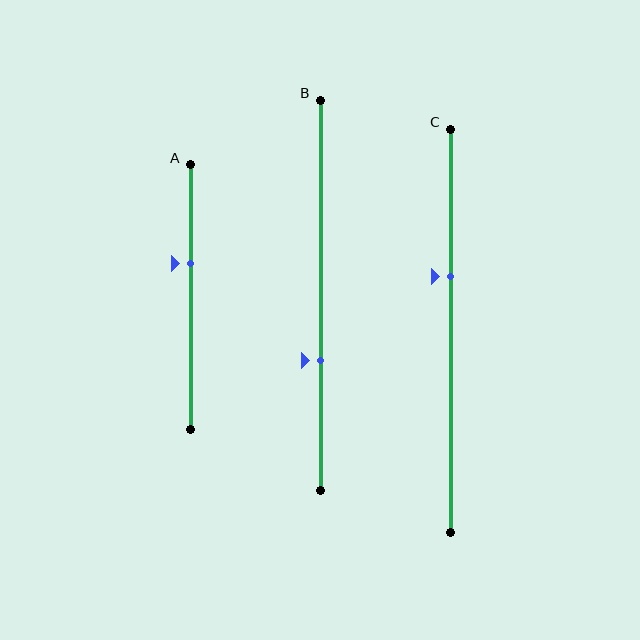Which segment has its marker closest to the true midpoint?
Segment A has its marker closest to the true midpoint.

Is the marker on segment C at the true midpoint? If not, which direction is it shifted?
No, the marker on segment C is shifted upward by about 13% of the segment length.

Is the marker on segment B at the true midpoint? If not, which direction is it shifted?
No, the marker on segment B is shifted downward by about 17% of the segment length.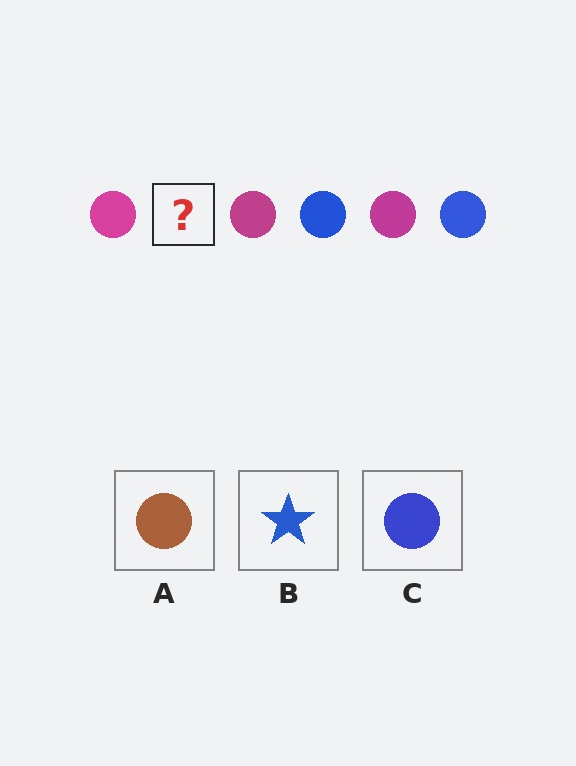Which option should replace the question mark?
Option C.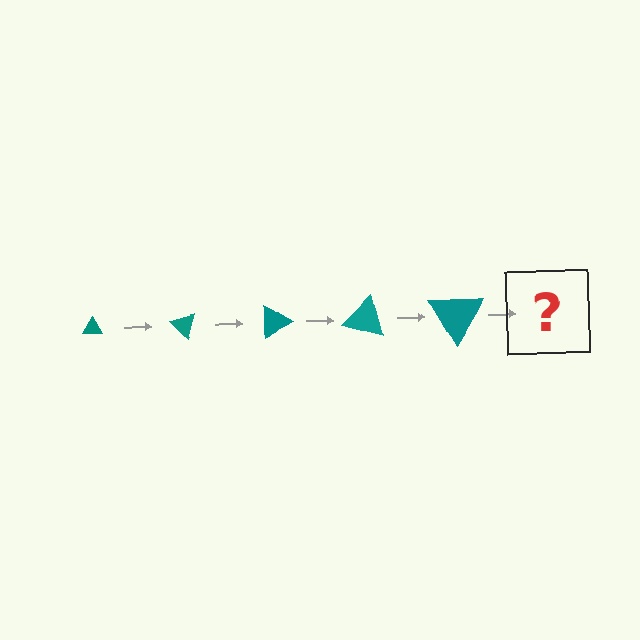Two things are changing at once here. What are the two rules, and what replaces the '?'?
The two rules are that the triangle grows larger each step and it rotates 45 degrees each step. The '?' should be a triangle, larger than the previous one and rotated 225 degrees from the start.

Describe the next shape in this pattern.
It should be a triangle, larger than the previous one and rotated 225 degrees from the start.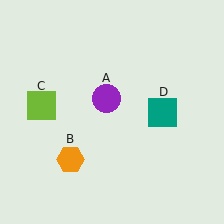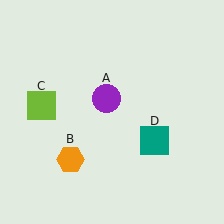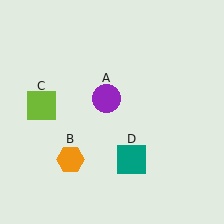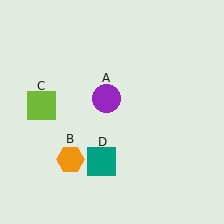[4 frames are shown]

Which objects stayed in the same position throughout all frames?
Purple circle (object A) and orange hexagon (object B) and lime square (object C) remained stationary.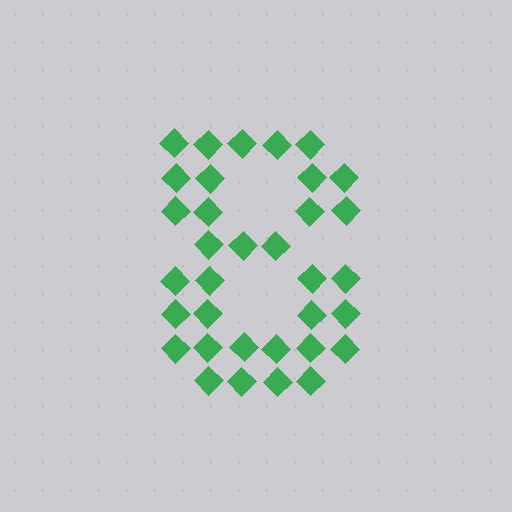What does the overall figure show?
The overall figure shows the digit 8.